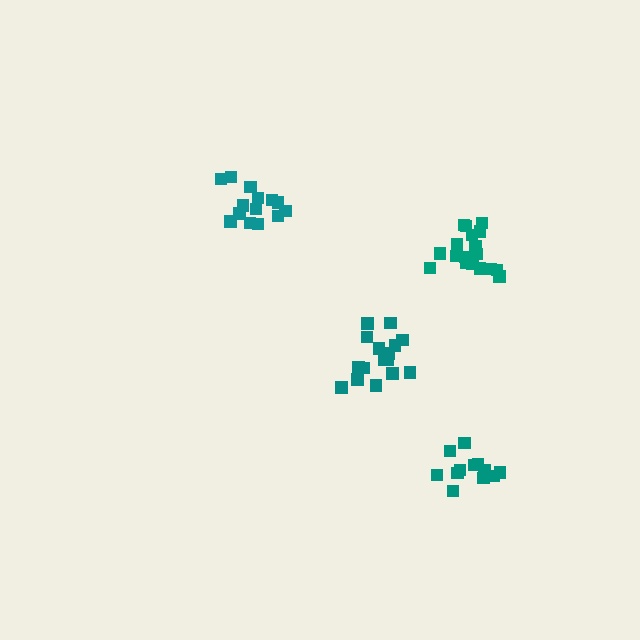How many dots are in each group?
Group 1: 12 dots, Group 2: 14 dots, Group 3: 18 dots, Group 4: 16 dots (60 total).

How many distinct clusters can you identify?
There are 4 distinct clusters.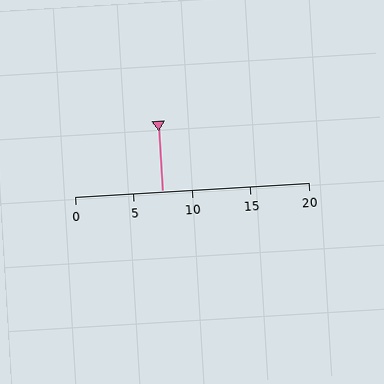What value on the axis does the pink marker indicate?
The marker indicates approximately 7.5.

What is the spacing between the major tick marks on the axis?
The major ticks are spaced 5 apart.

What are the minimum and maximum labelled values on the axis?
The axis runs from 0 to 20.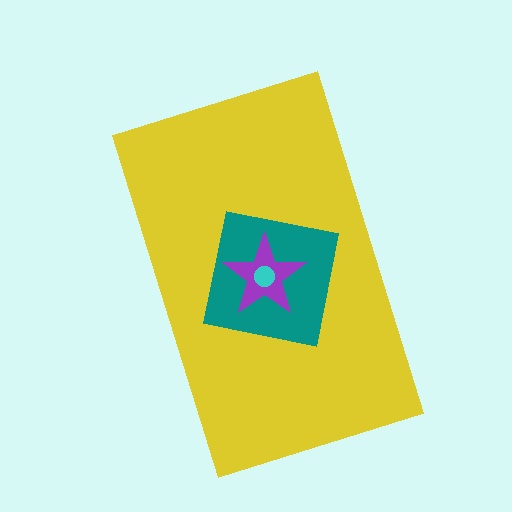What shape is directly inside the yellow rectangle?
The teal square.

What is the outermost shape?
The yellow rectangle.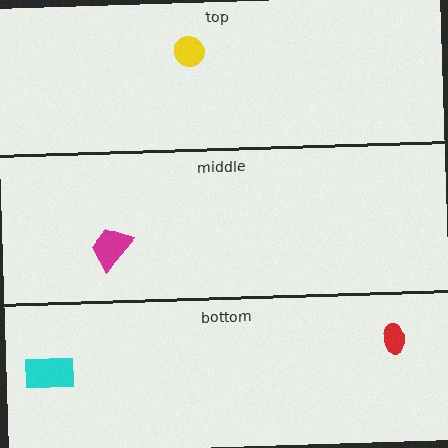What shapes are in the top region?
The yellow circle.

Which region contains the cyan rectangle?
The bottom region.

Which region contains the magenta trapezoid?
The middle region.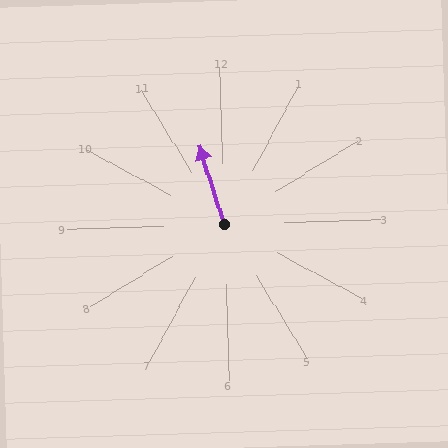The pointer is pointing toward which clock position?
Roughly 11 o'clock.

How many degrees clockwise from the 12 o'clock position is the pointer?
Approximately 344 degrees.